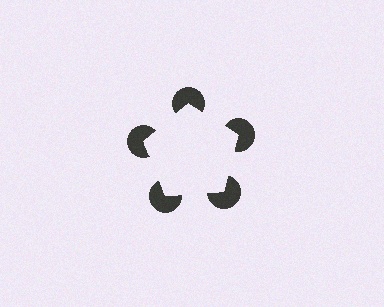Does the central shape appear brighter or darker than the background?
It typically appears slightly brighter than the background, even though no actual brightness change is drawn.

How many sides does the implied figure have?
5 sides.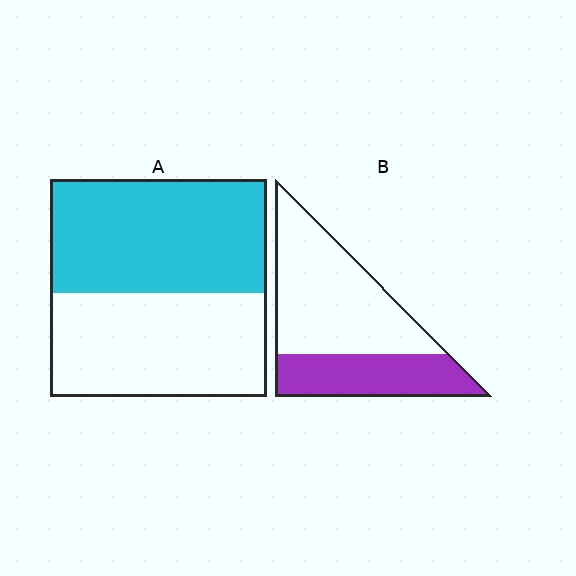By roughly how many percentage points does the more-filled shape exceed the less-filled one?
By roughly 15 percentage points (A over B).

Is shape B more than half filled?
No.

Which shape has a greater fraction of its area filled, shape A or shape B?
Shape A.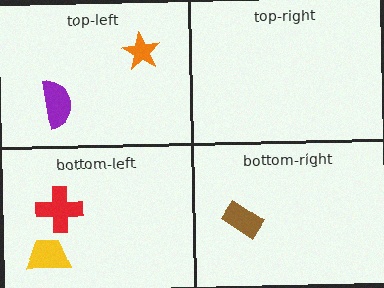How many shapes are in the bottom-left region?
2.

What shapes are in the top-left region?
The orange star, the purple semicircle.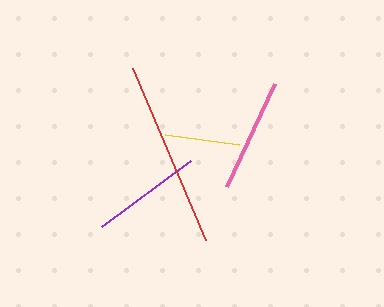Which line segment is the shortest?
The yellow line is the shortest at approximately 75 pixels.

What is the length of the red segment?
The red segment is approximately 187 pixels long.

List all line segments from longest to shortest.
From longest to shortest: red, pink, purple, yellow.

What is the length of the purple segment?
The purple segment is approximately 111 pixels long.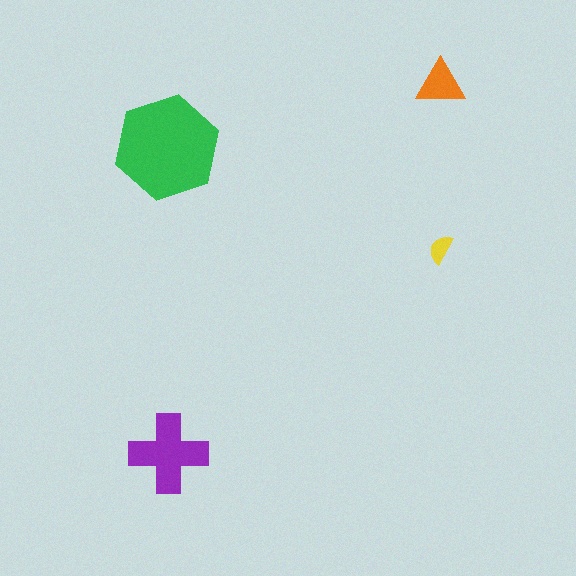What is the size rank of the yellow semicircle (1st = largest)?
4th.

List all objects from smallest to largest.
The yellow semicircle, the orange triangle, the purple cross, the green hexagon.